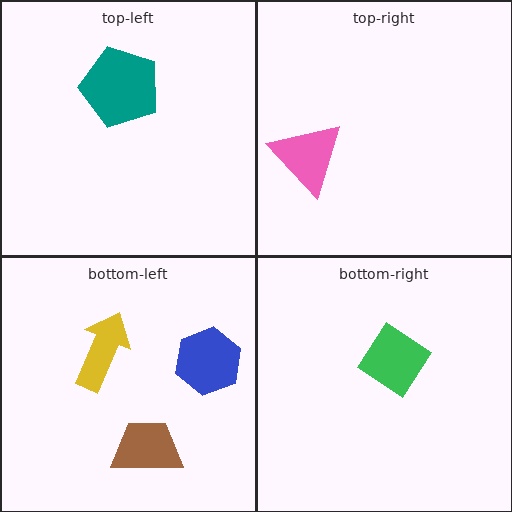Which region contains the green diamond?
The bottom-right region.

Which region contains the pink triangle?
The top-right region.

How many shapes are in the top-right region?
1.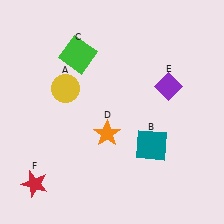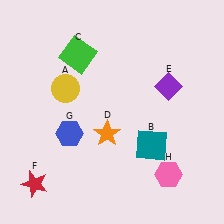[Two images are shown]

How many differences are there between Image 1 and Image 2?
There are 2 differences between the two images.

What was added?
A blue hexagon (G), a pink hexagon (H) were added in Image 2.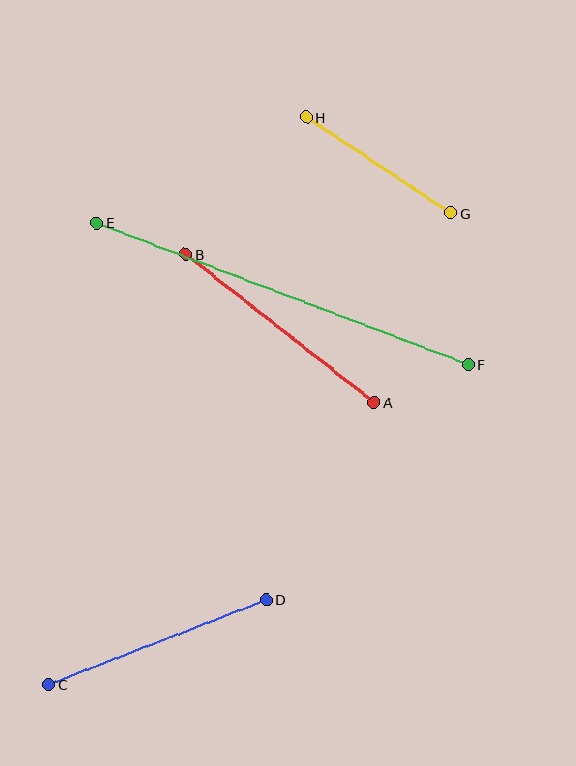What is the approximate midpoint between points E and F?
The midpoint is at approximately (282, 294) pixels.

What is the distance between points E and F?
The distance is approximately 397 pixels.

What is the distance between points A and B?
The distance is approximately 240 pixels.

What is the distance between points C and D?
The distance is approximately 233 pixels.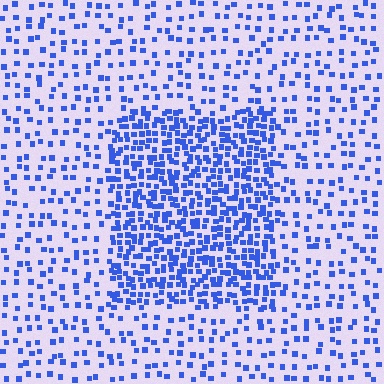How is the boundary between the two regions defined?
The boundary is defined by a change in element density (approximately 2.6x ratio). All elements are the same color, size, and shape.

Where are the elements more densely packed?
The elements are more densely packed inside the rectangle boundary.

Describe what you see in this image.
The image contains small blue elements arranged at two different densities. A rectangle-shaped region is visible where the elements are more densely packed than the surrounding area.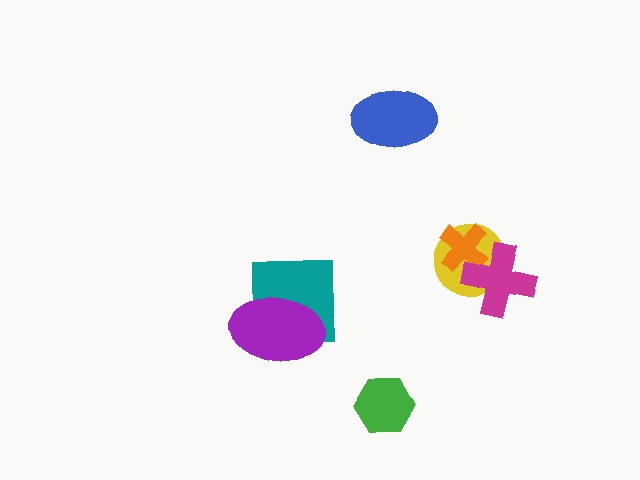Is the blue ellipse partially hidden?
No, no other shape covers it.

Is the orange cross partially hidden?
Yes, it is partially covered by another shape.